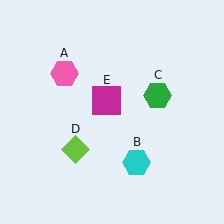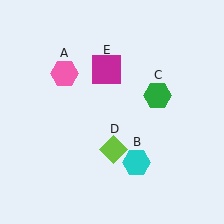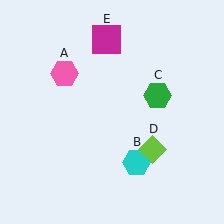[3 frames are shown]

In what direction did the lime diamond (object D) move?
The lime diamond (object D) moved right.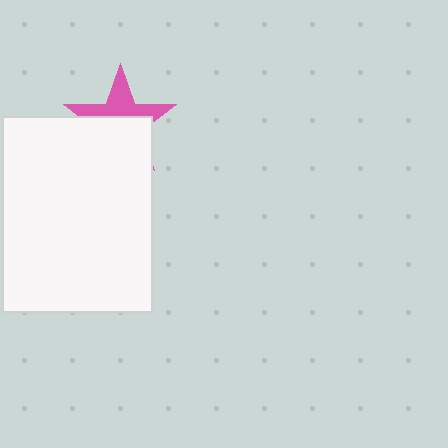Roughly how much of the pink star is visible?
A small part of it is visible (roughly 43%).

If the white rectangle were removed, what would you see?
You would see the complete pink star.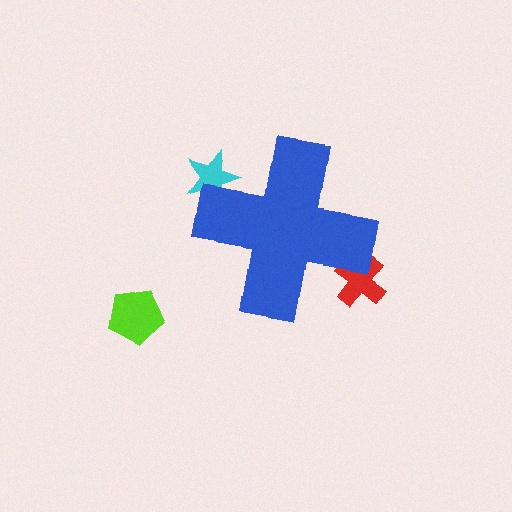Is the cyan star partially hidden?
Yes, the cyan star is partially hidden behind the blue cross.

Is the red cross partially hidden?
Yes, the red cross is partially hidden behind the blue cross.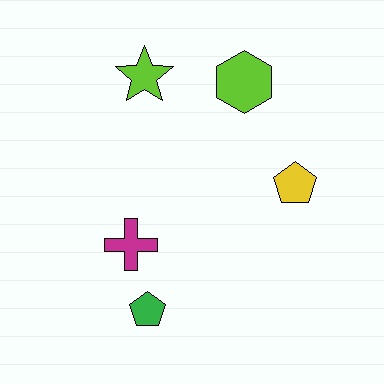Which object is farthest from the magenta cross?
The lime hexagon is farthest from the magenta cross.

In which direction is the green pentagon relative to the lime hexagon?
The green pentagon is below the lime hexagon.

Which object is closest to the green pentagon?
The magenta cross is closest to the green pentagon.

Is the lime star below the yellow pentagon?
No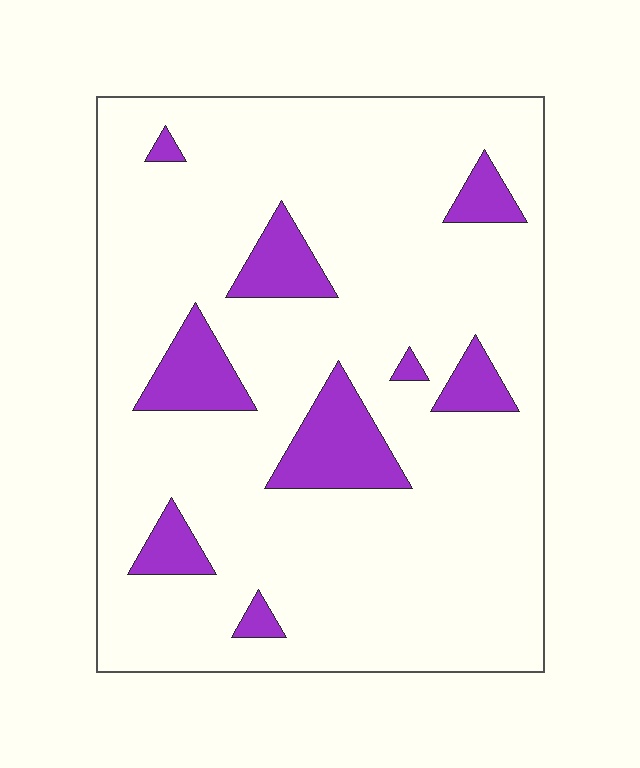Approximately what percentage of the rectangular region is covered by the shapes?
Approximately 15%.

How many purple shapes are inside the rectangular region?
9.